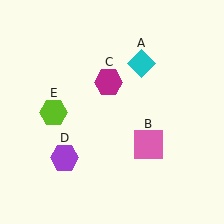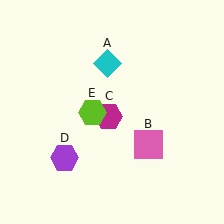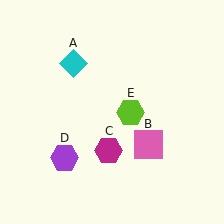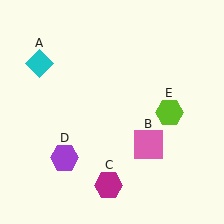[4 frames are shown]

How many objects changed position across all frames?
3 objects changed position: cyan diamond (object A), magenta hexagon (object C), lime hexagon (object E).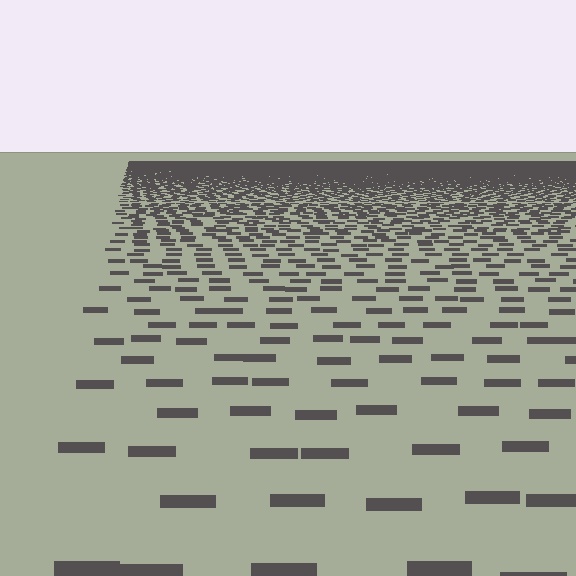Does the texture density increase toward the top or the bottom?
Density increases toward the top.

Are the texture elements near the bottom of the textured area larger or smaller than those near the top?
Larger. Near the bottom, elements are closer to the viewer and appear at a bigger on-screen size.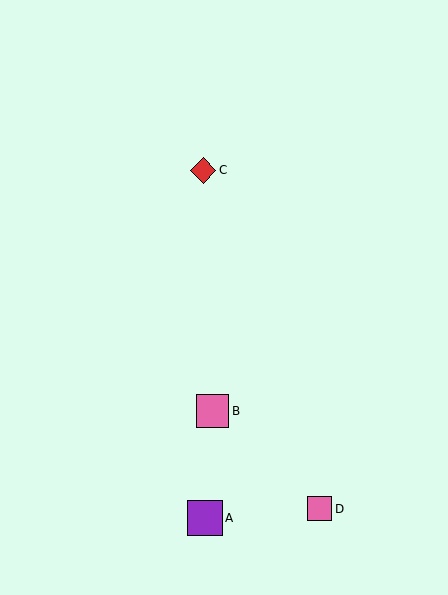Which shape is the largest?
The purple square (labeled A) is the largest.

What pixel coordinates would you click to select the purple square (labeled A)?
Click at (205, 518) to select the purple square A.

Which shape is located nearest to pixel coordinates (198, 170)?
The red diamond (labeled C) at (203, 170) is nearest to that location.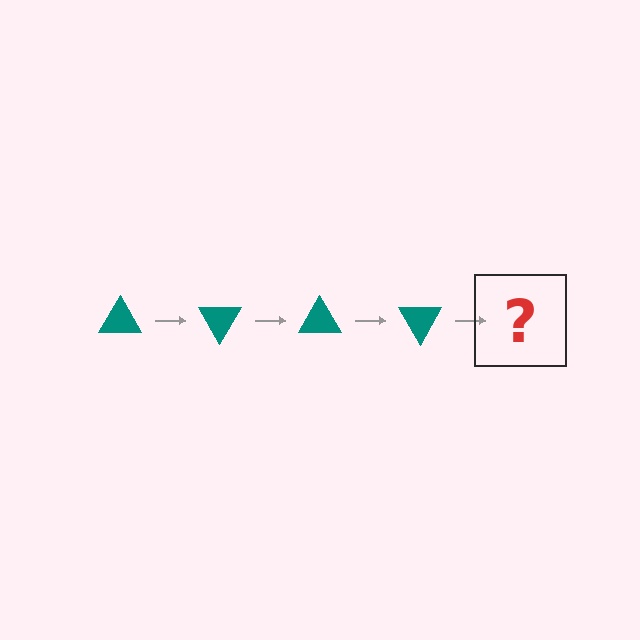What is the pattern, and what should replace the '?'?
The pattern is that the triangle rotates 60 degrees each step. The '?' should be a teal triangle rotated 240 degrees.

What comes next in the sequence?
The next element should be a teal triangle rotated 240 degrees.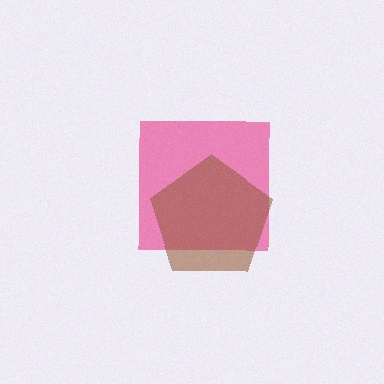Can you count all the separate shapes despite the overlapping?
Yes, there are 2 separate shapes.